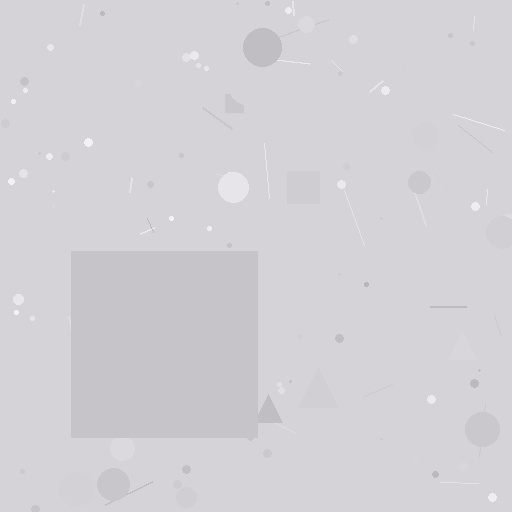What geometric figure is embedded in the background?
A square is embedded in the background.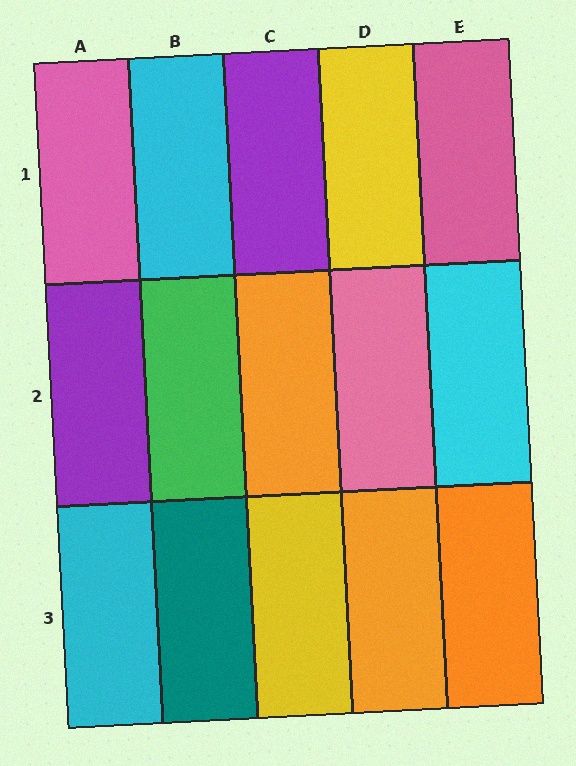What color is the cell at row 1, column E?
Pink.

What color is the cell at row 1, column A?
Pink.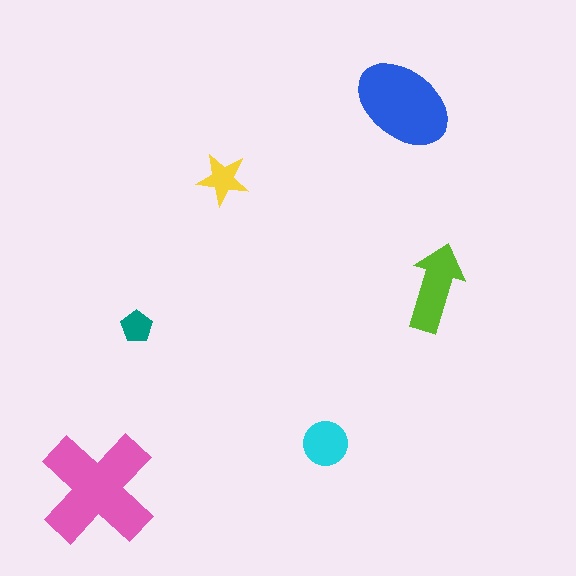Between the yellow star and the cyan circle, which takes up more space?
The cyan circle.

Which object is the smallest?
The teal pentagon.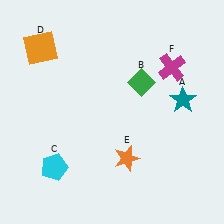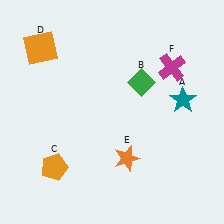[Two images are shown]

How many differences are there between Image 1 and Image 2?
There is 1 difference between the two images.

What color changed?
The pentagon (C) changed from cyan in Image 1 to orange in Image 2.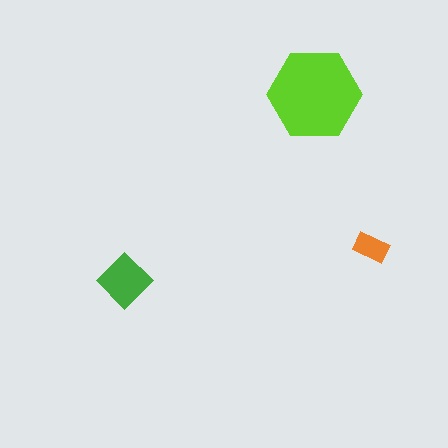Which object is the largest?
The lime hexagon.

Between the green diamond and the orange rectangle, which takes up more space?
The green diamond.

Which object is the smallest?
The orange rectangle.